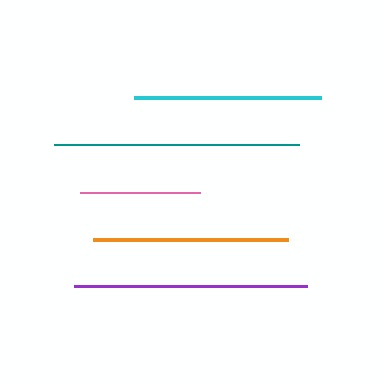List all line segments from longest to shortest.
From longest to shortest: teal, purple, orange, cyan, pink.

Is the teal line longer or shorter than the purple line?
The teal line is longer than the purple line.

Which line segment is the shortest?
The pink line is the shortest at approximately 120 pixels.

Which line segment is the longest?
The teal line is the longest at approximately 244 pixels.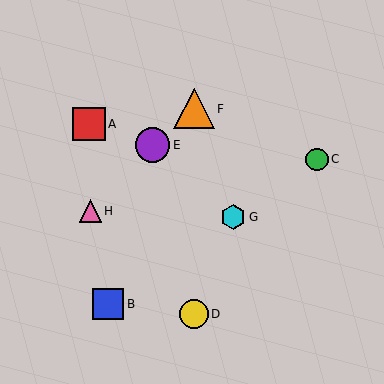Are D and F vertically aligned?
Yes, both are at x≈194.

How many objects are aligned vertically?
2 objects (D, F) are aligned vertically.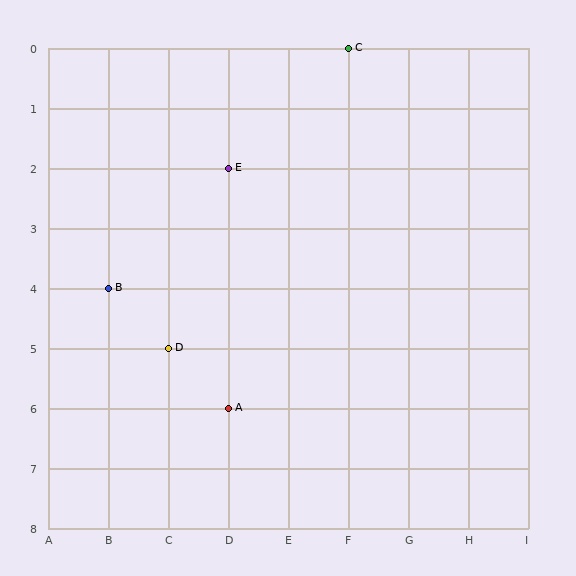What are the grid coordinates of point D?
Point D is at grid coordinates (C, 5).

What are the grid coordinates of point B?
Point B is at grid coordinates (B, 4).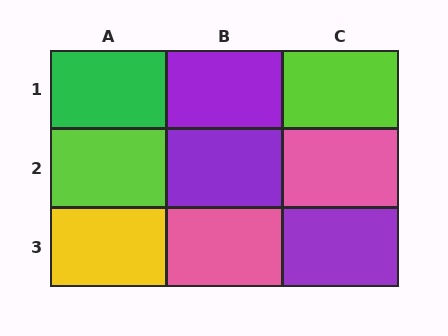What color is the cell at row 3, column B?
Pink.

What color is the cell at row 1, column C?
Lime.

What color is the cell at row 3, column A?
Yellow.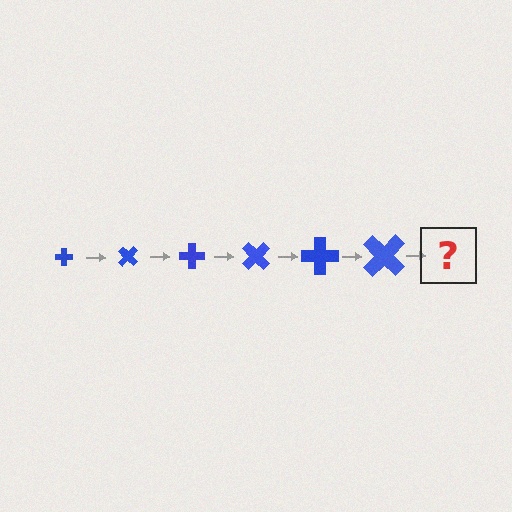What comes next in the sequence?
The next element should be a cross, larger than the previous one and rotated 270 degrees from the start.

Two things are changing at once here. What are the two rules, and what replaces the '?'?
The two rules are that the cross grows larger each step and it rotates 45 degrees each step. The '?' should be a cross, larger than the previous one and rotated 270 degrees from the start.